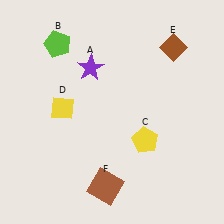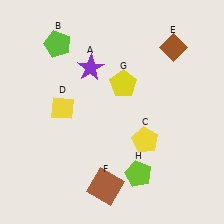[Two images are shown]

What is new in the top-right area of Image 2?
A yellow pentagon (G) was added in the top-right area of Image 2.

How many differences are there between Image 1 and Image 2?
There are 2 differences between the two images.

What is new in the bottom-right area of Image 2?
A lime pentagon (H) was added in the bottom-right area of Image 2.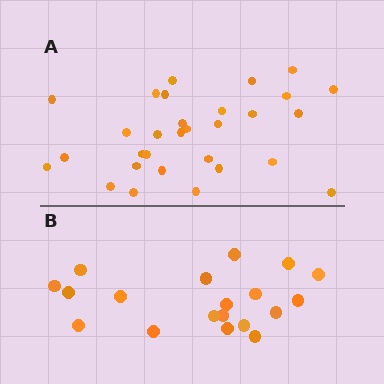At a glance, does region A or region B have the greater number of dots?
Region A (the top region) has more dots.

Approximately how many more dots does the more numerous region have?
Region A has roughly 12 or so more dots than region B.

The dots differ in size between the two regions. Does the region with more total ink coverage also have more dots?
No. Region B has more total ink coverage because its dots are larger, but region A actually contains more individual dots. Total area can be misleading — the number of items is what matters here.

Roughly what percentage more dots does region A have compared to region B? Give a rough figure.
About 60% more.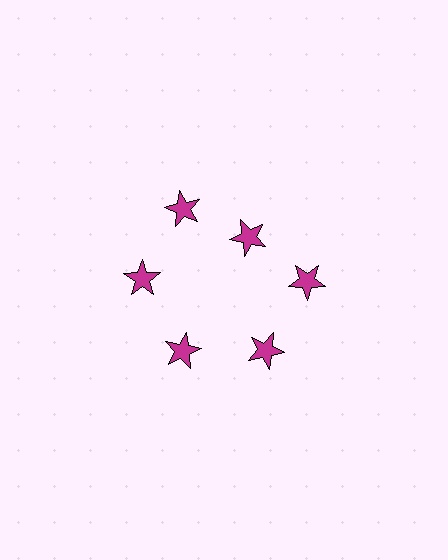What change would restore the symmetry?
The symmetry would be restored by moving it outward, back onto the ring so that all 6 stars sit at equal angles and equal distance from the center.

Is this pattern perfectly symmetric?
No. The 6 magenta stars are arranged in a ring, but one element near the 1 o'clock position is pulled inward toward the center, breaking the 6-fold rotational symmetry.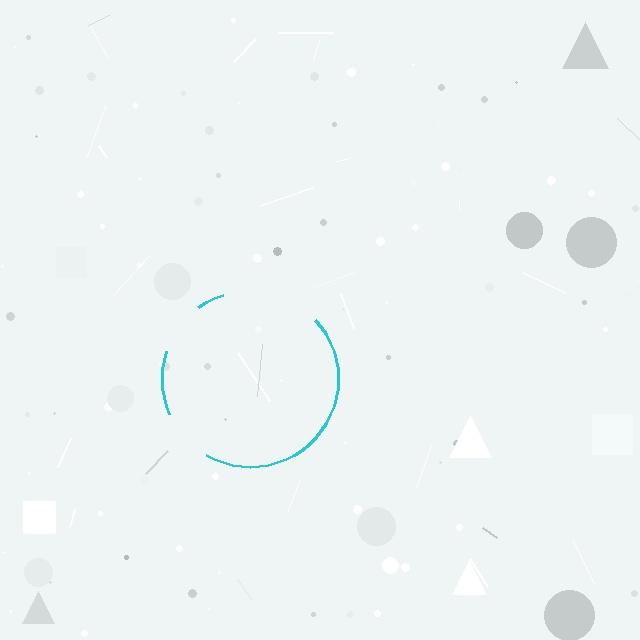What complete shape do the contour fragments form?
The contour fragments form a circle.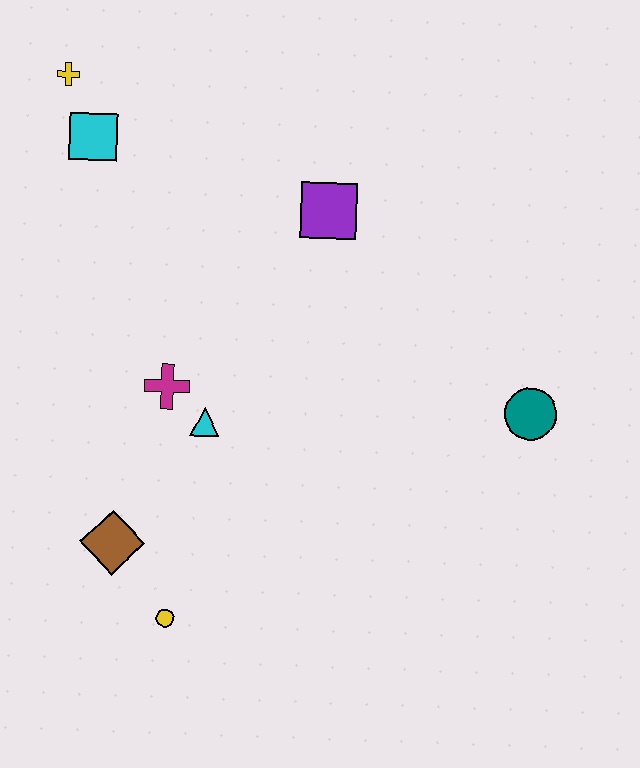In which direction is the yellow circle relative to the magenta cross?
The yellow circle is below the magenta cross.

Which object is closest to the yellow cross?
The cyan square is closest to the yellow cross.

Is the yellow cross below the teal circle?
No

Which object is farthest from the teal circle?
The yellow cross is farthest from the teal circle.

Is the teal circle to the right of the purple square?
Yes